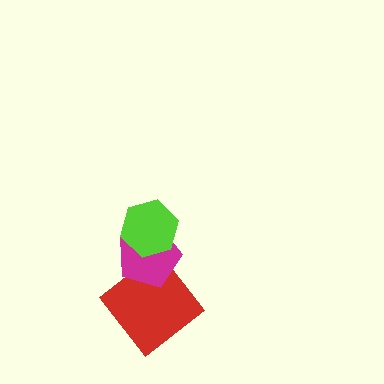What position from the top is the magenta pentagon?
The magenta pentagon is 2nd from the top.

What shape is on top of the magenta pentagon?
The lime hexagon is on top of the magenta pentagon.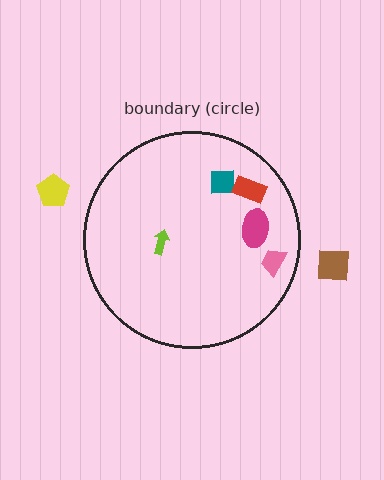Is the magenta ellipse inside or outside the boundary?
Inside.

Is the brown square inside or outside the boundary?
Outside.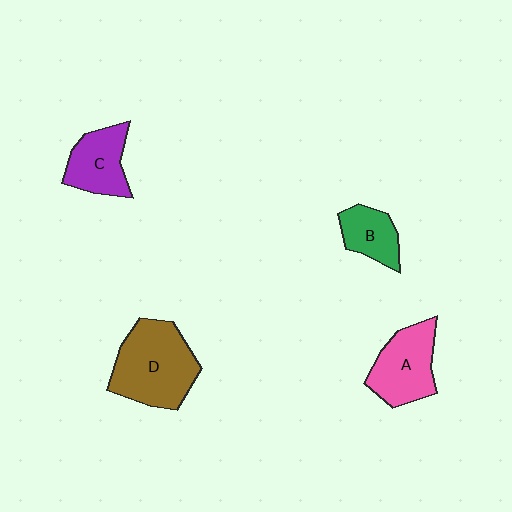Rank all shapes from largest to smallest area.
From largest to smallest: D (brown), A (pink), C (purple), B (green).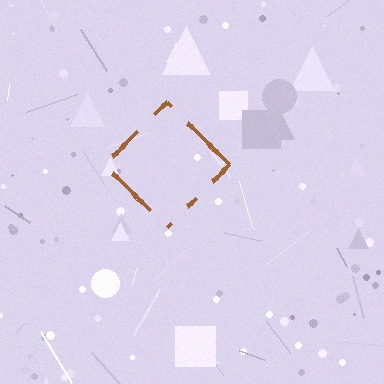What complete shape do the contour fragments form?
The contour fragments form a diamond.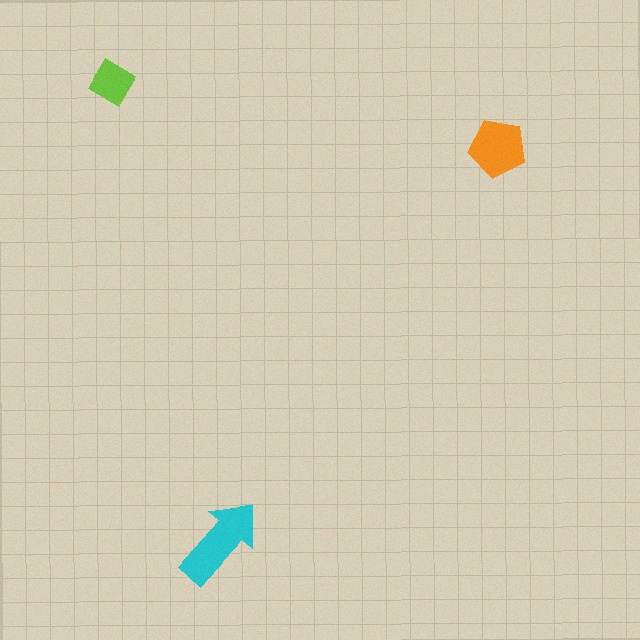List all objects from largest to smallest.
The cyan arrow, the orange pentagon, the lime diamond.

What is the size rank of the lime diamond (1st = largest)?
3rd.